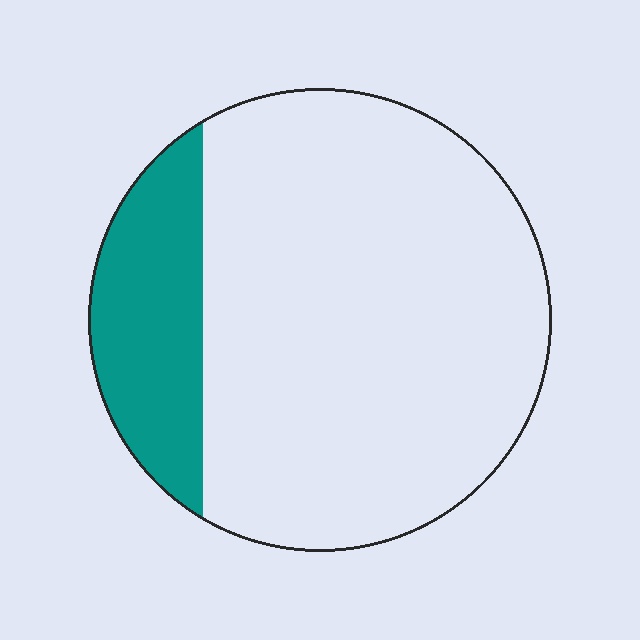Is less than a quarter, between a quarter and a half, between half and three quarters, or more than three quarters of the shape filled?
Less than a quarter.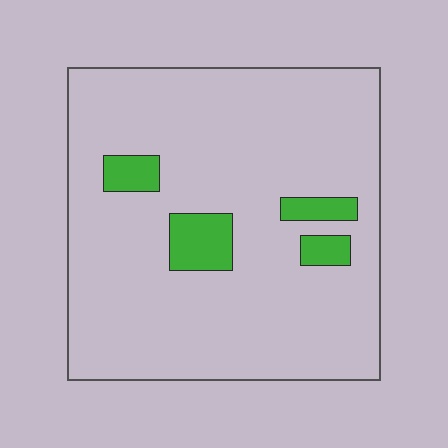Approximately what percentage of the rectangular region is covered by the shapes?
Approximately 10%.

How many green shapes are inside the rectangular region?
4.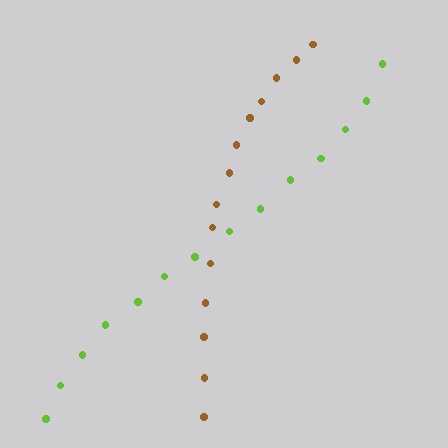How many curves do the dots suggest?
There are 2 distinct paths.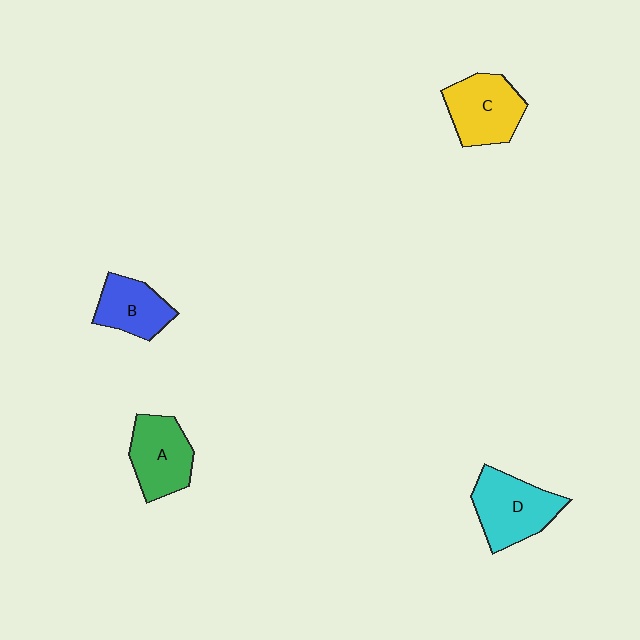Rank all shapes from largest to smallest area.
From largest to smallest: D (cyan), C (yellow), A (green), B (blue).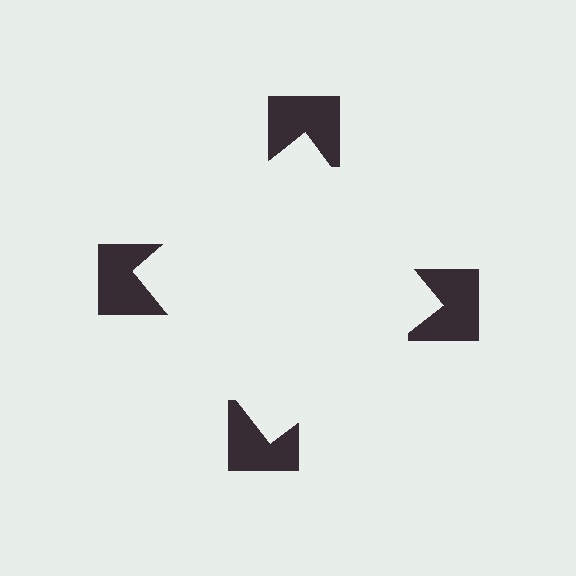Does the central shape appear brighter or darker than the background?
It typically appears slightly brighter than the background, even though no actual brightness change is drawn.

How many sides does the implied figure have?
4 sides.